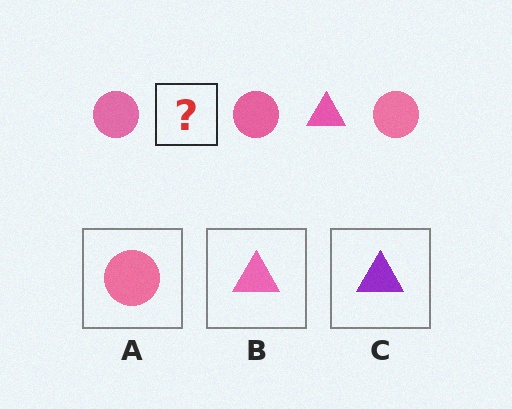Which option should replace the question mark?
Option B.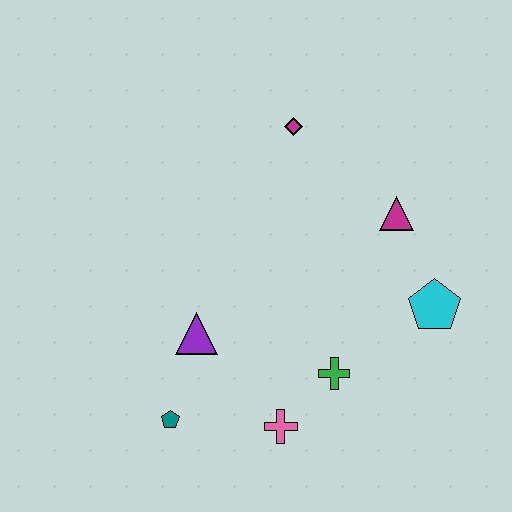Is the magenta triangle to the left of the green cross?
No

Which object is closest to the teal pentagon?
The purple triangle is closest to the teal pentagon.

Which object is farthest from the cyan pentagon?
The teal pentagon is farthest from the cyan pentagon.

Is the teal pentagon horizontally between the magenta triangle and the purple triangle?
No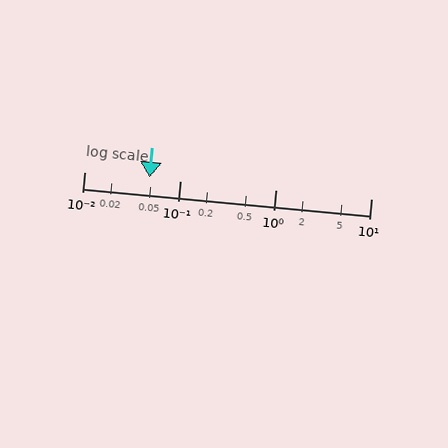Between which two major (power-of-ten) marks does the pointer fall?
The pointer is between 0.01 and 0.1.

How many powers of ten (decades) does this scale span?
The scale spans 3 decades, from 0.01 to 10.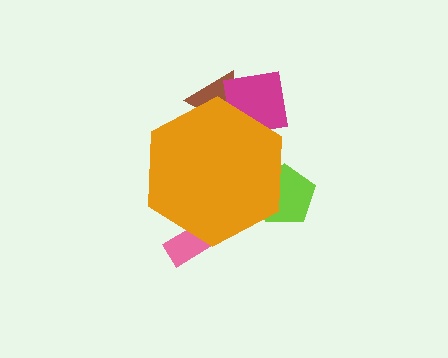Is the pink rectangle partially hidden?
Yes, the pink rectangle is partially hidden behind the orange hexagon.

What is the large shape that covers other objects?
An orange hexagon.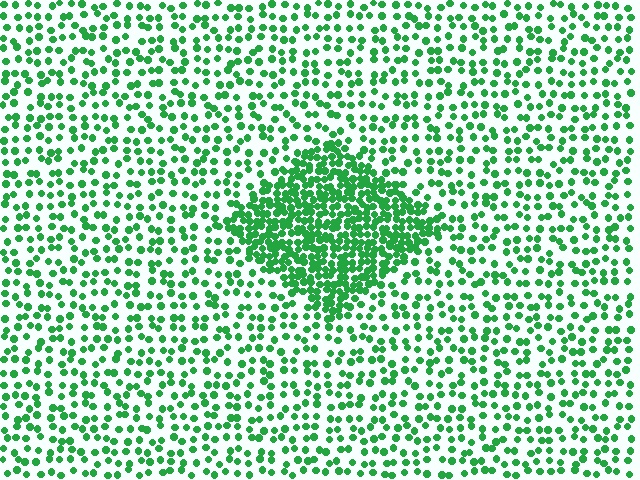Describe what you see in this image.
The image contains small green elements arranged at two different densities. A diamond-shaped region is visible where the elements are more densely packed than the surrounding area.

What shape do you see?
I see a diamond.